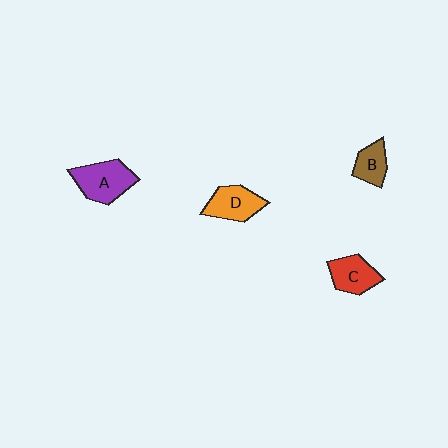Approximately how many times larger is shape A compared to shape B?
Approximately 1.8 times.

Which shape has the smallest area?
Shape B (brown).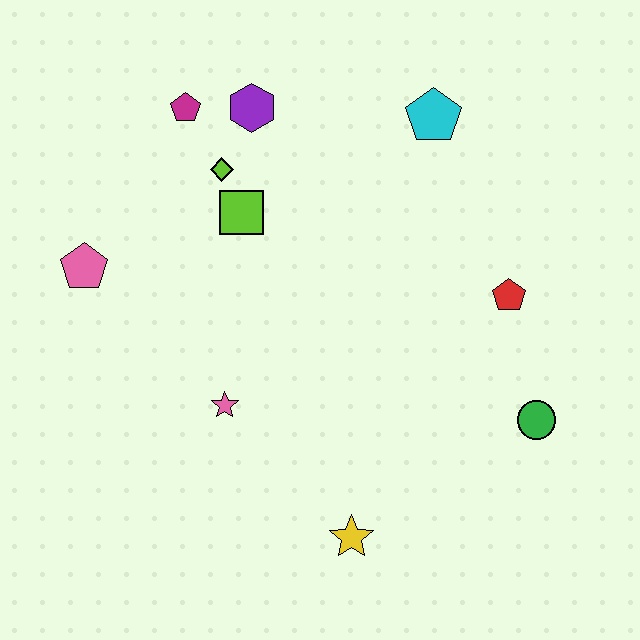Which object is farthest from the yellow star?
The magenta pentagon is farthest from the yellow star.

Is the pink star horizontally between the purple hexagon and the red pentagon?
No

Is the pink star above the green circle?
Yes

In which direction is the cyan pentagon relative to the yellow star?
The cyan pentagon is above the yellow star.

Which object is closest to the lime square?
The lime diamond is closest to the lime square.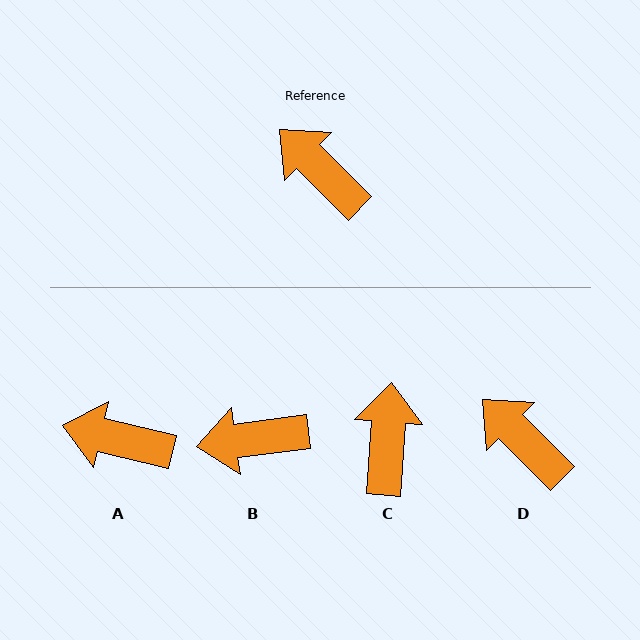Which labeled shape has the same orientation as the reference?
D.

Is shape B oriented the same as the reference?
No, it is off by about 52 degrees.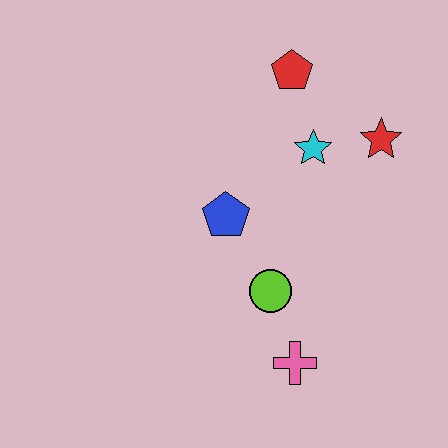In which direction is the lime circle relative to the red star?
The lime circle is below the red star.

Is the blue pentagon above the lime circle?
Yes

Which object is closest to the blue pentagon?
The lime circle is closest to the blue pentagon.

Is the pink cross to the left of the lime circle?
No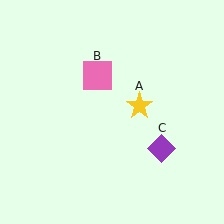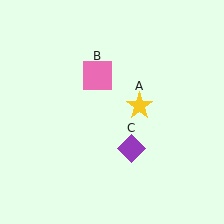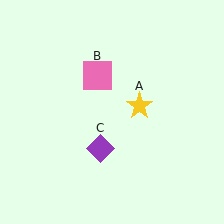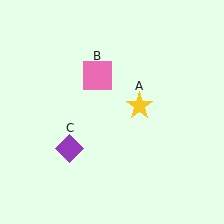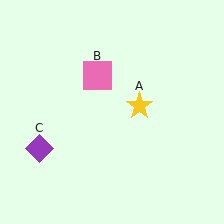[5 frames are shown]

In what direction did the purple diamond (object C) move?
The purple diamond (object C) moved left.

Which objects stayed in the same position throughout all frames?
Yellow star (object A) and pink square (object B) remained stationary.